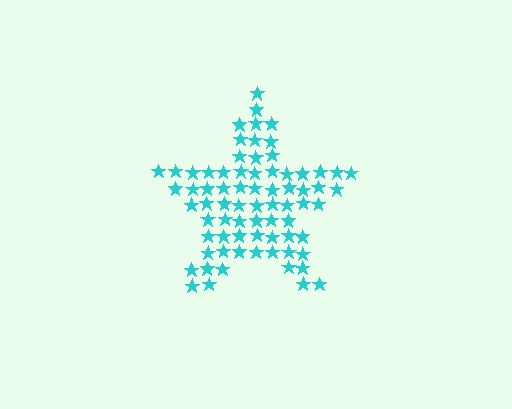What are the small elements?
The small elements are stars.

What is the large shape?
The large shape is a star.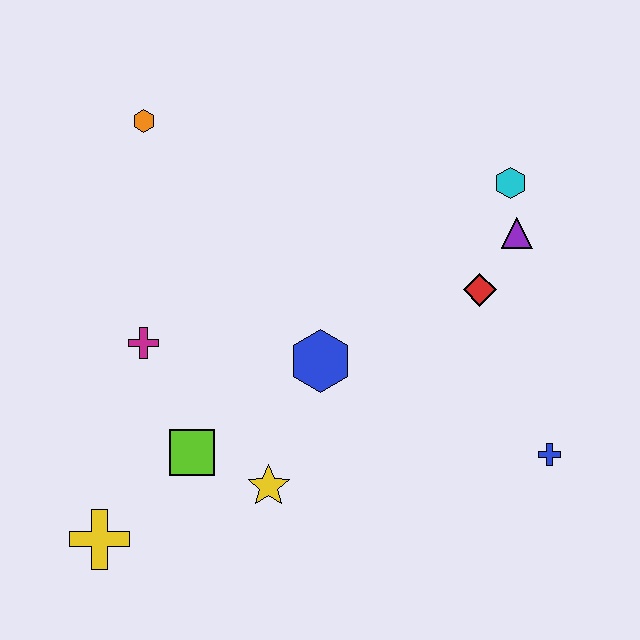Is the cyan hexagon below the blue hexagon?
No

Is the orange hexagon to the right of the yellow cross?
Yes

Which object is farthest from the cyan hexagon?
The yellow cross is farthest from the cyan hexagon.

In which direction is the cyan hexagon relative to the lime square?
The cyan hexagon is to the right of the lime square.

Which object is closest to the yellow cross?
The lime square is closest to the yellow cross.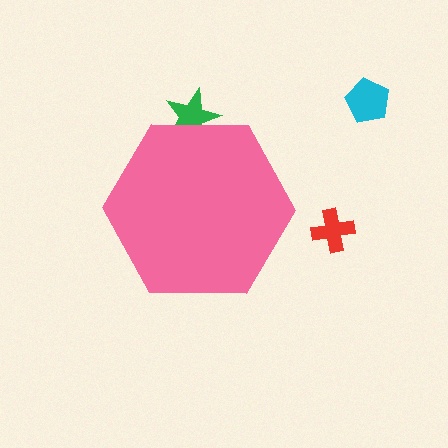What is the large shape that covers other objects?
A pink hexagon.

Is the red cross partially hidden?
No, the red cross is fully visible.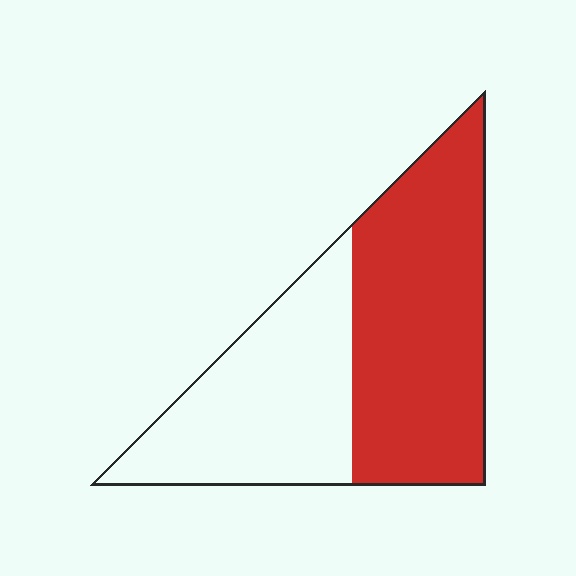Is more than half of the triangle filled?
Yes.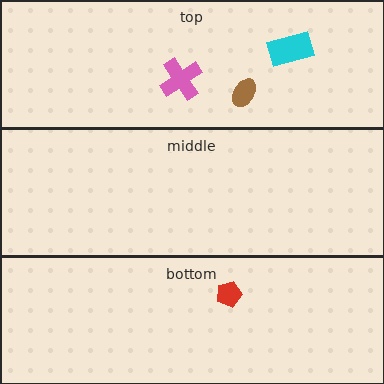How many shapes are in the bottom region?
1.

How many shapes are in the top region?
3.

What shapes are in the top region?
The brown ellipse, the pink cross, the cyan rectangle.